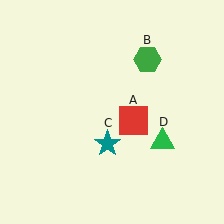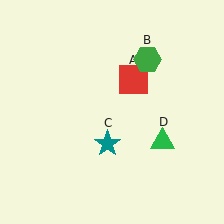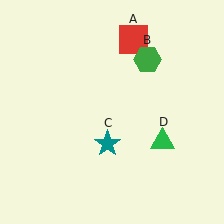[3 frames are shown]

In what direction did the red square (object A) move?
The red square (object A) moved up.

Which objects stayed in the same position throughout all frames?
Green hexagon (object B) and teal star (object C) and green triangle (object D) remained stationary.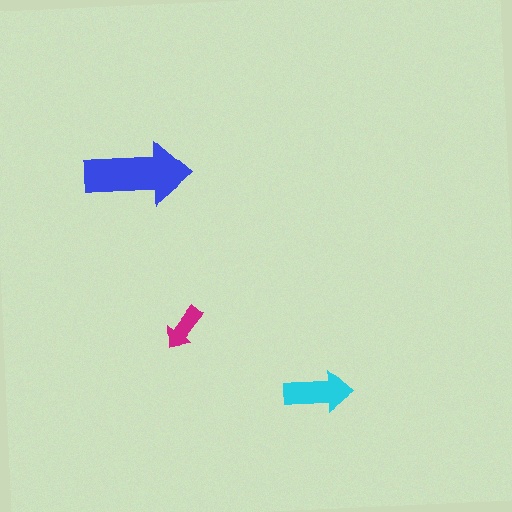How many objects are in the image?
There are 3 objects in the image.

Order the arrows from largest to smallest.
the blue one, the cyan one, the magenta one.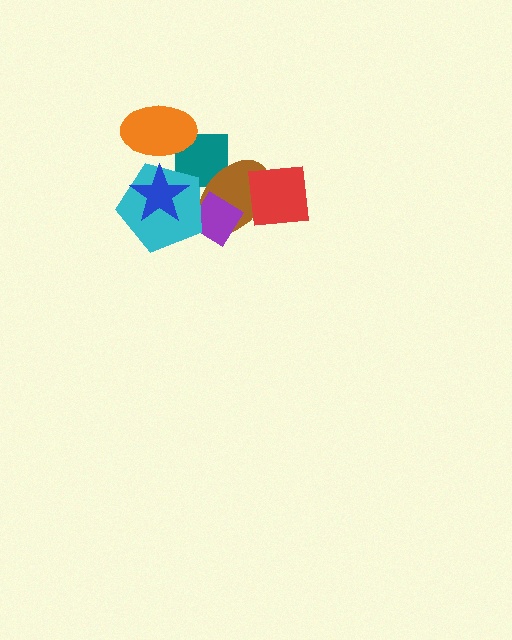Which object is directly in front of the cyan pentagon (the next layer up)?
The blue star is directly in front of the cyan pentagon.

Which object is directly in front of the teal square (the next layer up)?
The brown ellipse is directly in front of the teal square.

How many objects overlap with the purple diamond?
2 objects overlap with the purple diamond.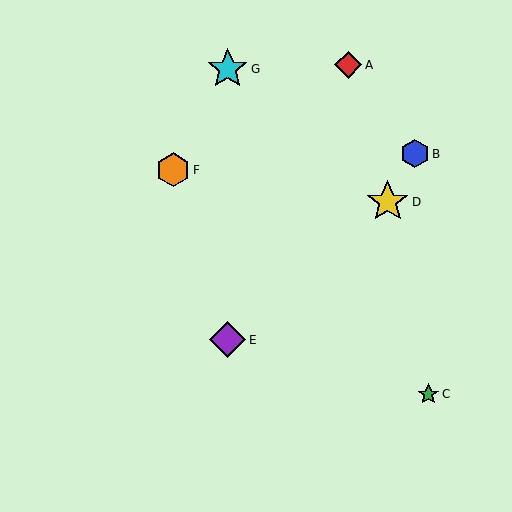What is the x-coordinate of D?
Object D is at x≈388.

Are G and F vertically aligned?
No, G is at x≈228 and F is at x≈173.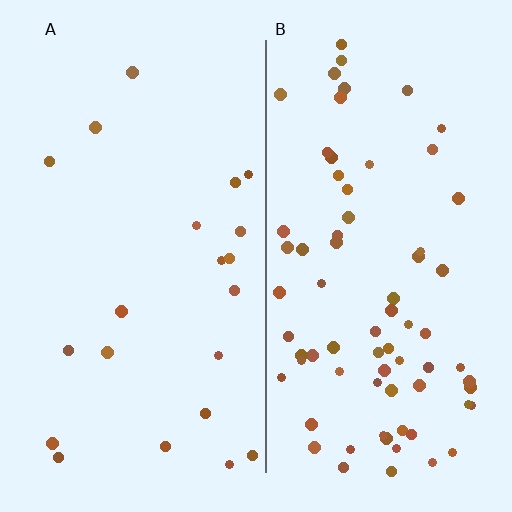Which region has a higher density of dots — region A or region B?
B (the right).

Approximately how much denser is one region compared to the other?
Approximately 3.4× — region B over region A.